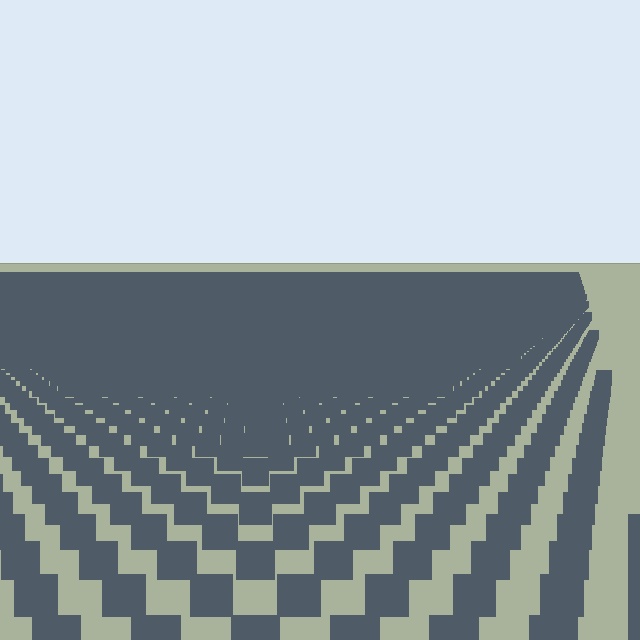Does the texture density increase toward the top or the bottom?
Density increases toward the top.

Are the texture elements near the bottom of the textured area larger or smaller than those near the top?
Larger. Near the bottom, elements are closer to the viewer and appear at a bigger on-screen size.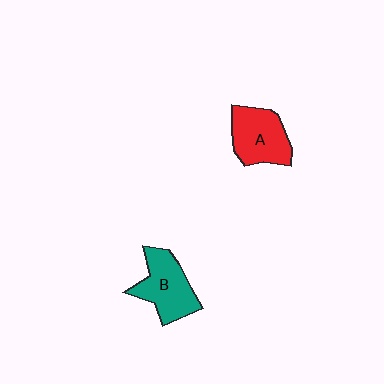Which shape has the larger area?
Shape B (teal).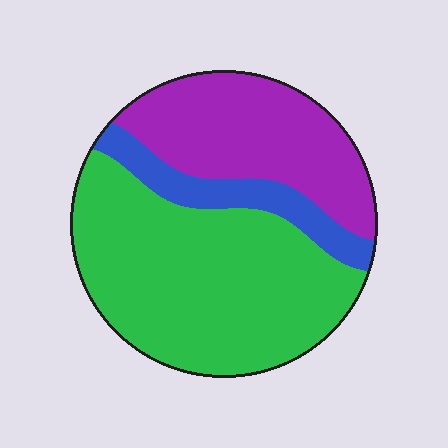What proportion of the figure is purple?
Purple covers about 30% of the figure.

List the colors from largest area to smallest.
From largest to smallest: green, purple, blue.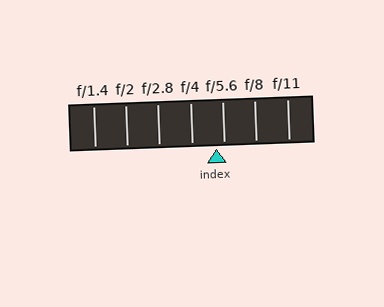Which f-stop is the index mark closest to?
The index mark is closest to f/5.6.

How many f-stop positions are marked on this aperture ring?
There are 7 f-stop positions marked.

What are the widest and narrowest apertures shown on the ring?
The widest aperture shown is f/1.4 and the narrowest is f/11.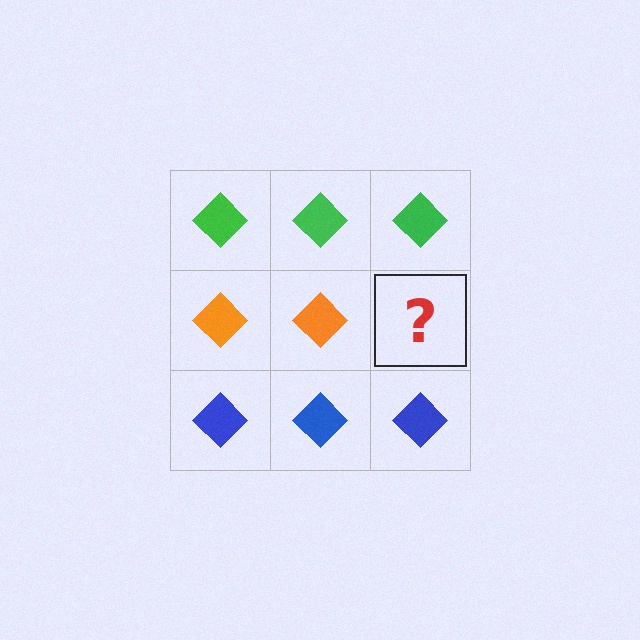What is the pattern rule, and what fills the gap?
The rule is that each row has a consistent color. The gap should be filled with an orange diamond.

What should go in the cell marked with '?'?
The missing cell should contain an orange diamond.